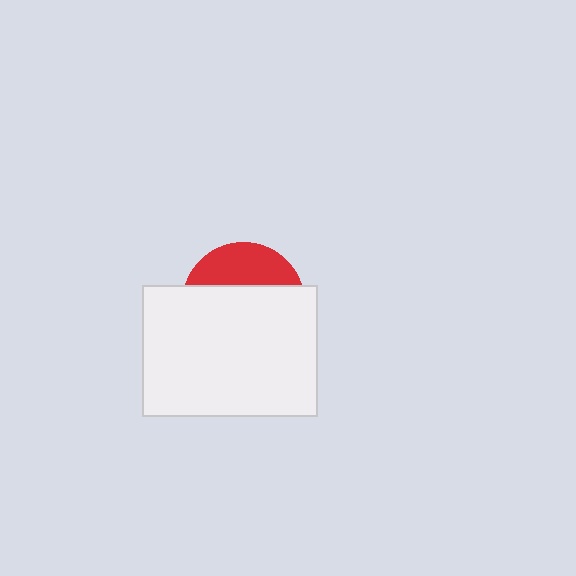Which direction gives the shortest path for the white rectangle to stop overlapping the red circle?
Moving down gives the shortest separation.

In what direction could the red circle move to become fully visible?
The red circle could move up. That would shift it out from behind the white rectangle entirely.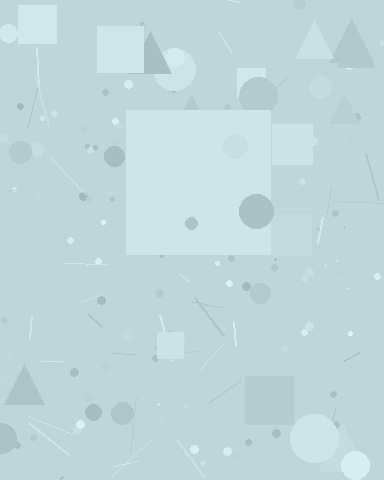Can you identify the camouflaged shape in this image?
The camouflaged shape is a square.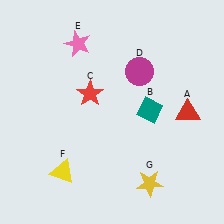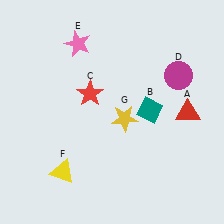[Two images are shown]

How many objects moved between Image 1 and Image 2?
2 objects moved between the two images.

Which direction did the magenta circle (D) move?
The magenta circle (D) moved right.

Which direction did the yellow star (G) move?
The yellow star (G) moved up.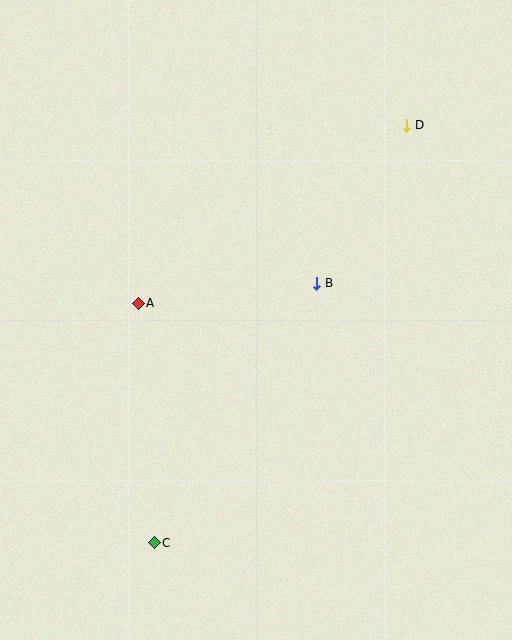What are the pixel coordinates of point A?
Point A is at (138, 303).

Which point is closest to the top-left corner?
Point A is closest to the top-left corner.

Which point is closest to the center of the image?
Point B at (317, 283) is closest to the center.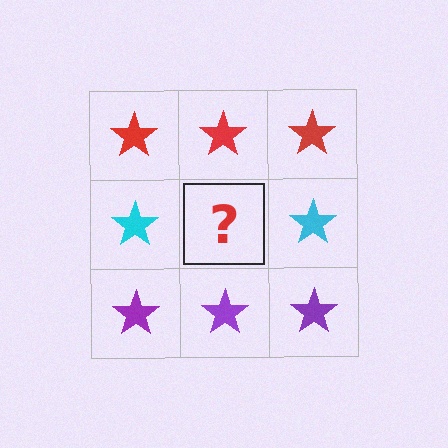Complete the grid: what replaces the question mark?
The question mark should be replaced with a cyan star.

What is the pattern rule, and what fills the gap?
The rule is that each row has a consistent color. The gap should be filled with a cyan star.